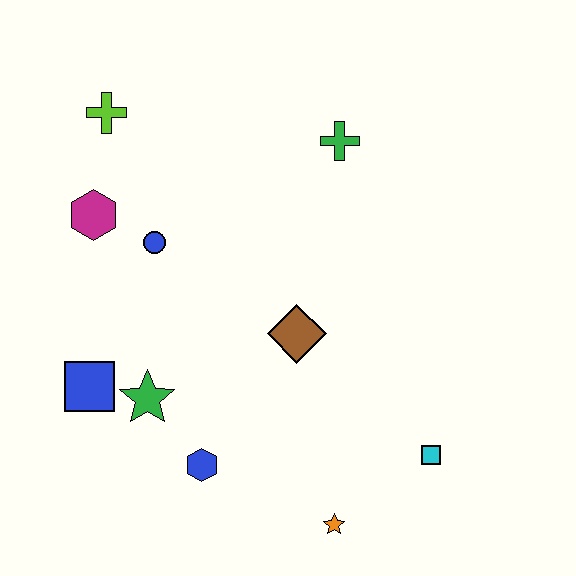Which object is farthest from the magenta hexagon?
The cyan square is farthest from the magenta hexagon.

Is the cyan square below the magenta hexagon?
Yes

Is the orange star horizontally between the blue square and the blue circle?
No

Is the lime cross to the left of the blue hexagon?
Yes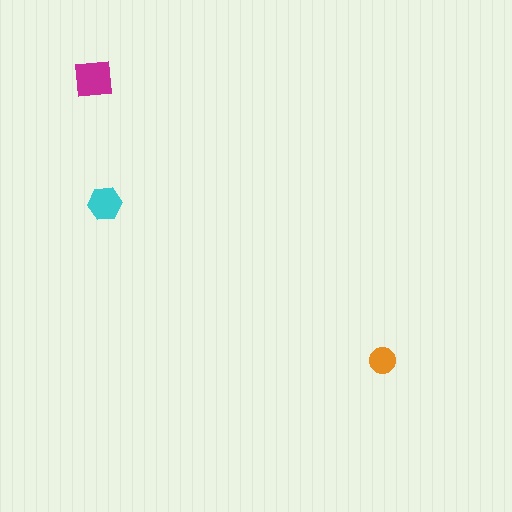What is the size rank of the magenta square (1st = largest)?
1st.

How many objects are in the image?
There are 3 objects in the image.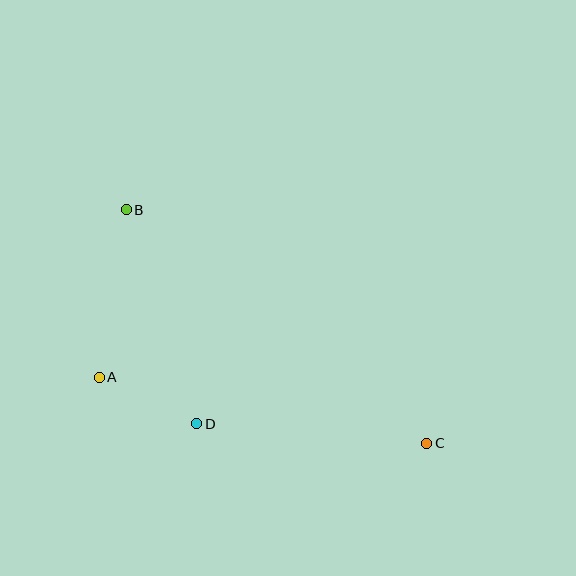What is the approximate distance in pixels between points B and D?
The distance between B and D is approximately 225 pixels.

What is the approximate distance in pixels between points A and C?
The distance between A and C is approximately 334 pixels.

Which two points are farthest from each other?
Points B and C are farthest from each other.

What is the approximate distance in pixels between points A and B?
The distance between A and B is approximately 170 pixels.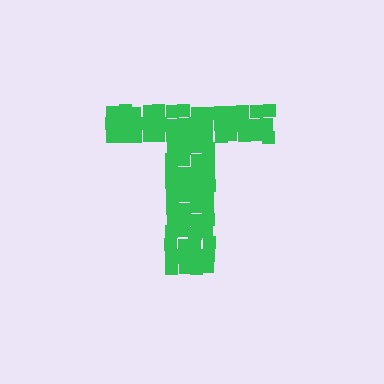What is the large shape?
The large shape is the letter T.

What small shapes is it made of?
It is made of small squares.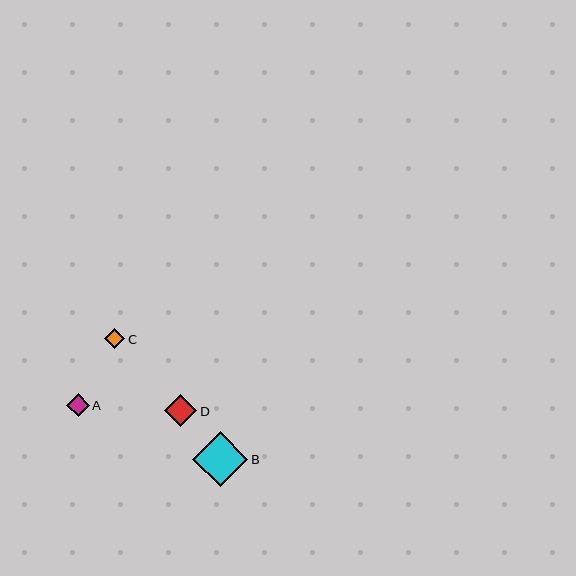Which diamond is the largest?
Diamond B is the largest with a size of approximately 55 pixels.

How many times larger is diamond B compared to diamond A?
Diamond B is approximately 2.4 times the size of diamond A.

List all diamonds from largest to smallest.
From largest to smallest: B, D, A, C.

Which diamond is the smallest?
Diamond C is the smallest with a size of approximately 20 pixels.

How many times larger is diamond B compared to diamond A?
Diamond B is approximately 2.4 times the size of diamond A.